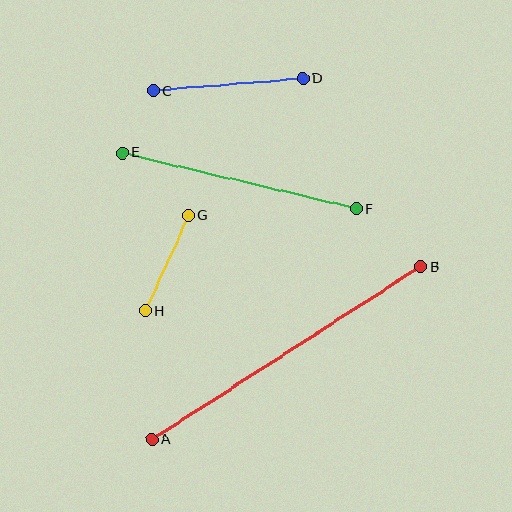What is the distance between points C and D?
The distance is approximately 150 pixels.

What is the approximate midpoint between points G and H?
The midpoint is at approximately (167, 263) pixels.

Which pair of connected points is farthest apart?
Points A and B are farthest apart.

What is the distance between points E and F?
The distance is approximately 241 pixels.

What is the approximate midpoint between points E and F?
The midpoint is at approximately (239, 181) pixels.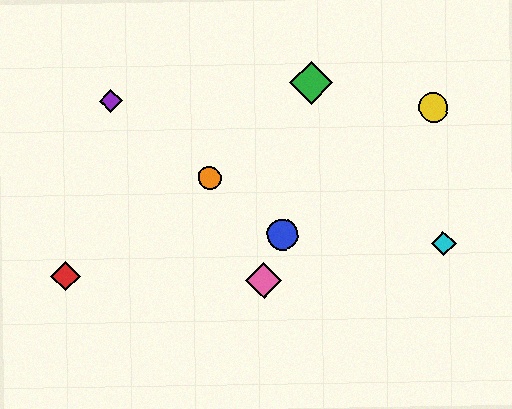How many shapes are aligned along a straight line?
3 shapes (the blue circle, the purple diamond, the orange circle) are aligned along a straight line.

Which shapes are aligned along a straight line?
The blue circle, the purple diamond, the orange circle are aligned along a straight line.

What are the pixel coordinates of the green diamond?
The green diamond is at (311, 83).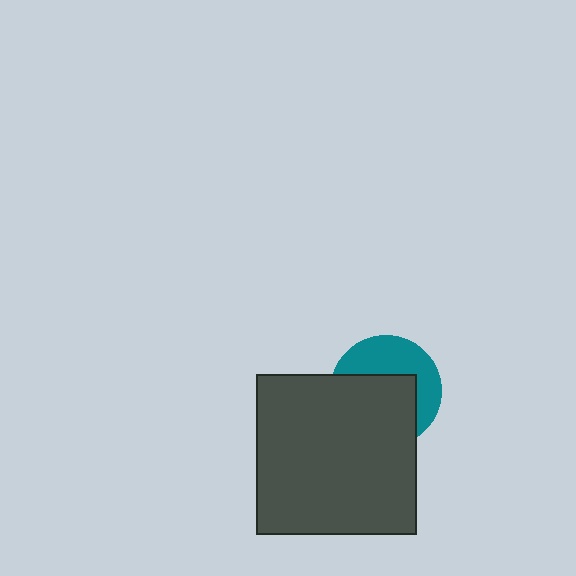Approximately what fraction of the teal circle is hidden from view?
Roughly 57% of the teal circle is hidden behind the dark gray square.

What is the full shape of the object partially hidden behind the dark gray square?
The partially hidden object is a teal circle.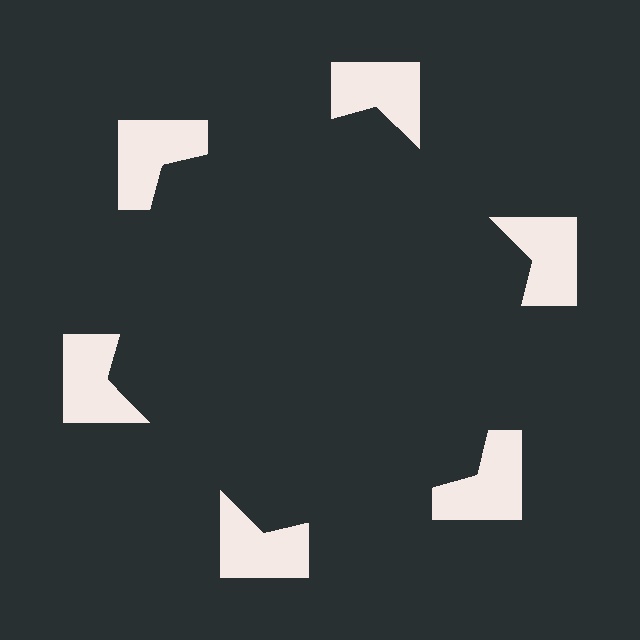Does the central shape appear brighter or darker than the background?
It typically appears slightly darker than the background, even though no actual brightness change is drawn.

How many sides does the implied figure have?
6 sides.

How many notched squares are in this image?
There are 6 — one at each vertex of the illusory hexagon.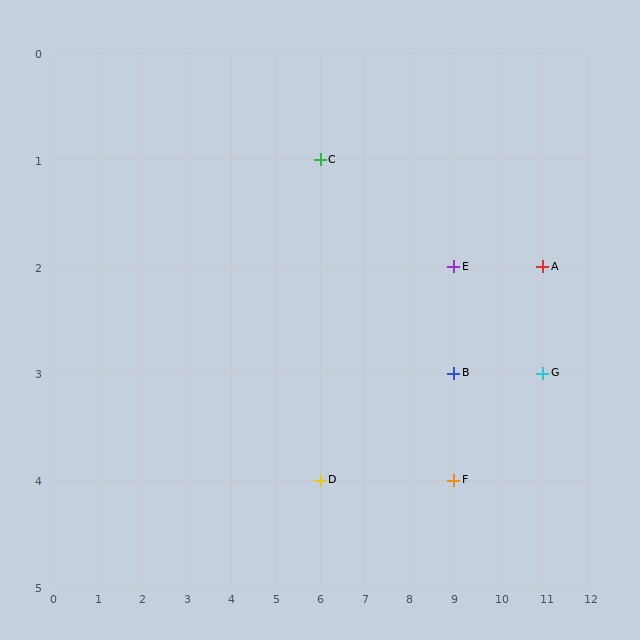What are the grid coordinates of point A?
Point A is at grid coordinates (11, 2).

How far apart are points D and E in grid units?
Points D and E are 3 columns and 2 rows apart (about 3.6 grid units diagonally).